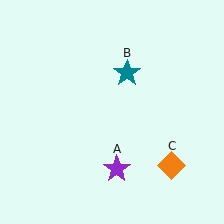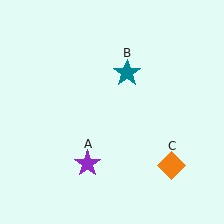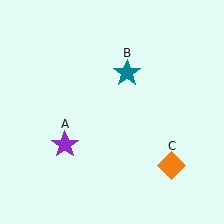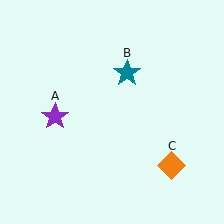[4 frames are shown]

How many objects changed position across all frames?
1 object changed position: purple star (object A).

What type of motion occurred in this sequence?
The purple star (object A) rotated clockwise around the center of the scene.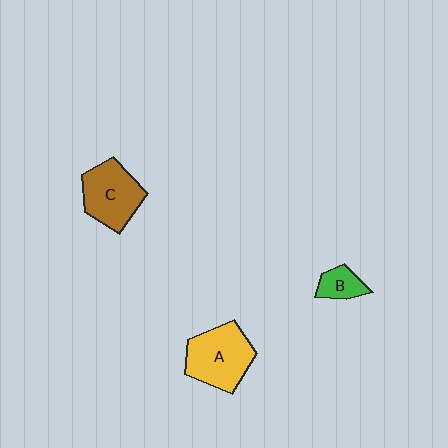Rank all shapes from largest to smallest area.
From largest to smallest: A (yellow), C (brown), B (green).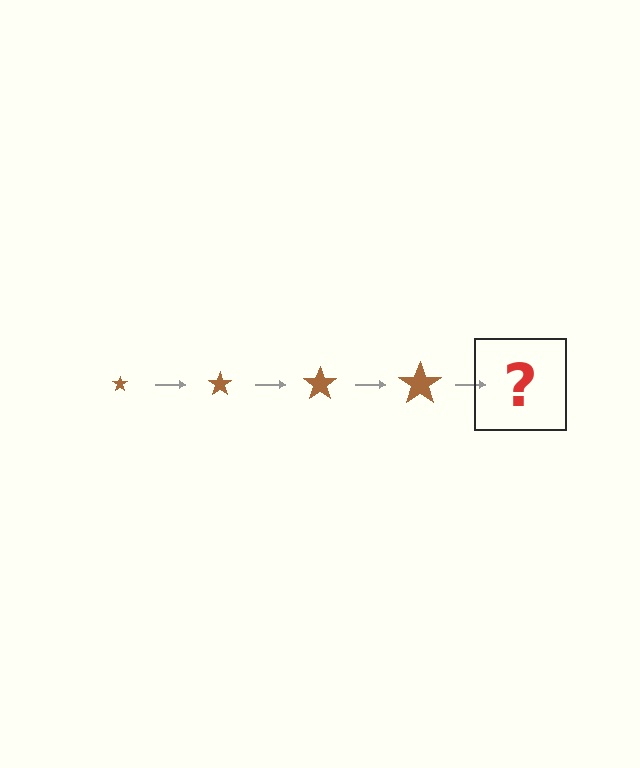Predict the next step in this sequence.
The next step is a brown star, larger than the previous one.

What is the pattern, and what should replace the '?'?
The pattern is that the star gets progressively larger each step. The '?' should be a brown star, larger than the previous one.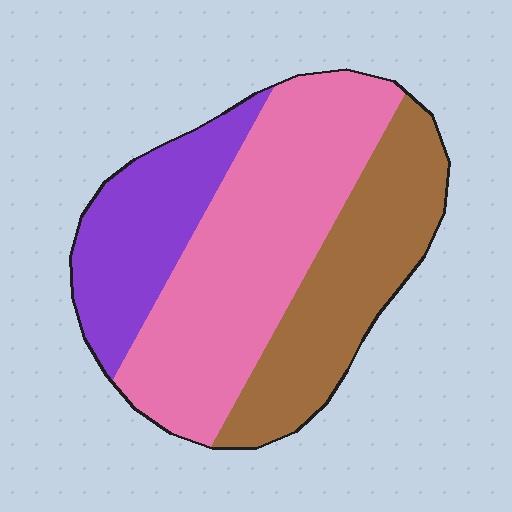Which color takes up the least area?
Purple, at roughly 25%.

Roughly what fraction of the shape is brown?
Brown covers 31% of the shape.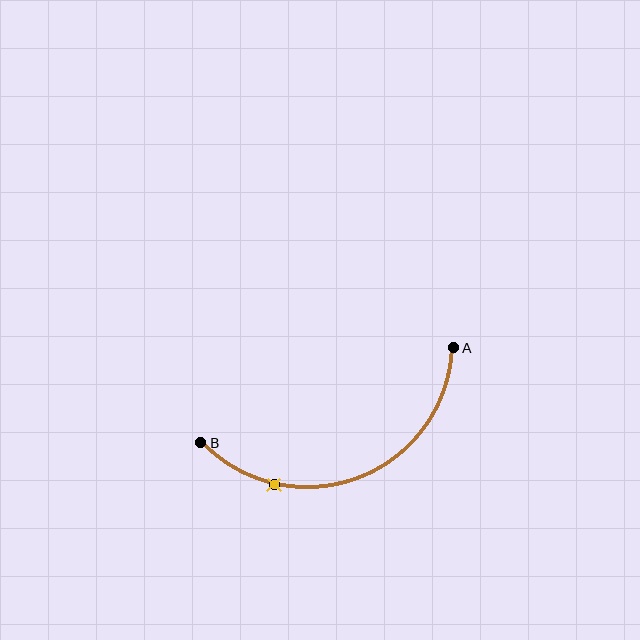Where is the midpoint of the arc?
The arc midpoint is the point on the curve farthest from the straight line joining A and B. It sits below that line.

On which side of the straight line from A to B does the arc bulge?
The arc bulges below the straight line connecting A and B.